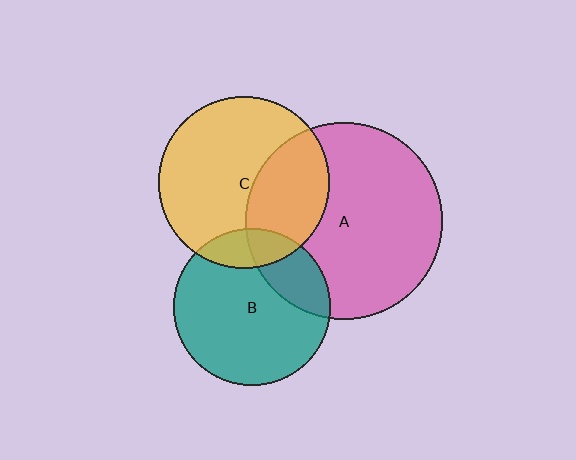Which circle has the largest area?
Circle A (pink).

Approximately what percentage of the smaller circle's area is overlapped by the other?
Approximately 20%.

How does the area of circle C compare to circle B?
Approximately 1.2 times.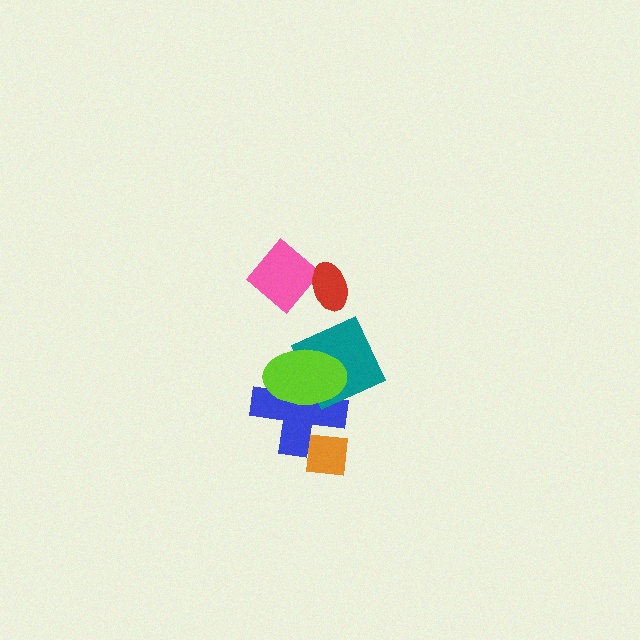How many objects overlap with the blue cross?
3 objects overlap with the blue cross.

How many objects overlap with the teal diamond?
2 objects overlap with the teal diamond.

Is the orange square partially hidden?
Yes, it is partially covered by another shape.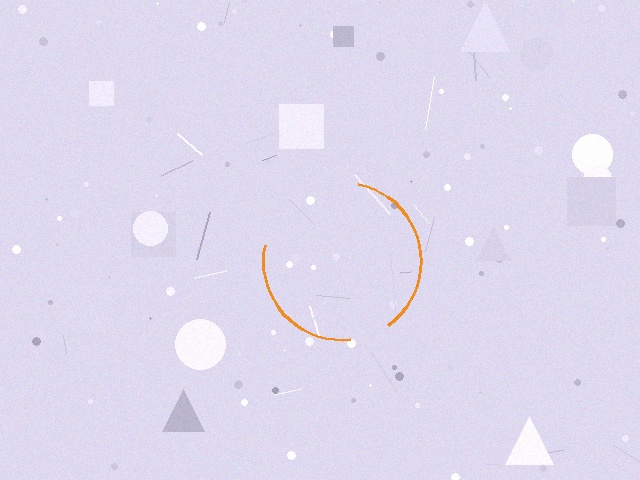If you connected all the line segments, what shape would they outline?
They would outline a circle.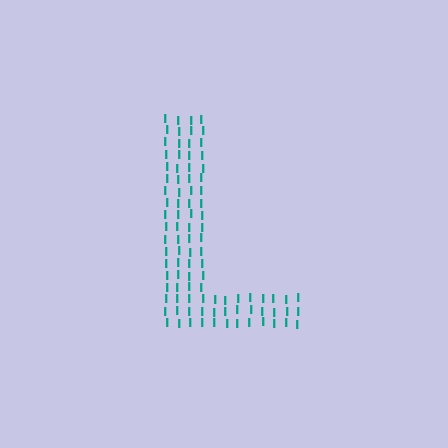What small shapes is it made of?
It is made of small letter I's.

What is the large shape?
The large shape is the letter L.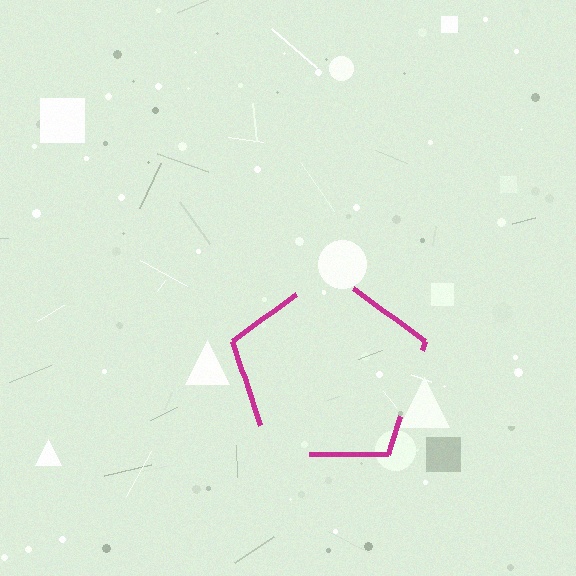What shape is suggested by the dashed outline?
The dashed outline suggests a pentagon.